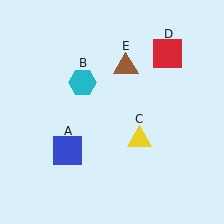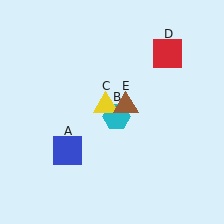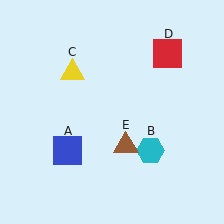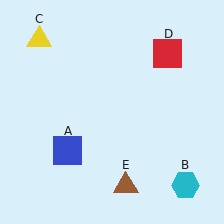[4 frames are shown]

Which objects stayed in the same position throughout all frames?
Blue square (object A) and red square (object D) remained stationary.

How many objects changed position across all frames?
3 objects changed position: cyan hexagon (object B), yellow triangle (object C), brown triangle (object E).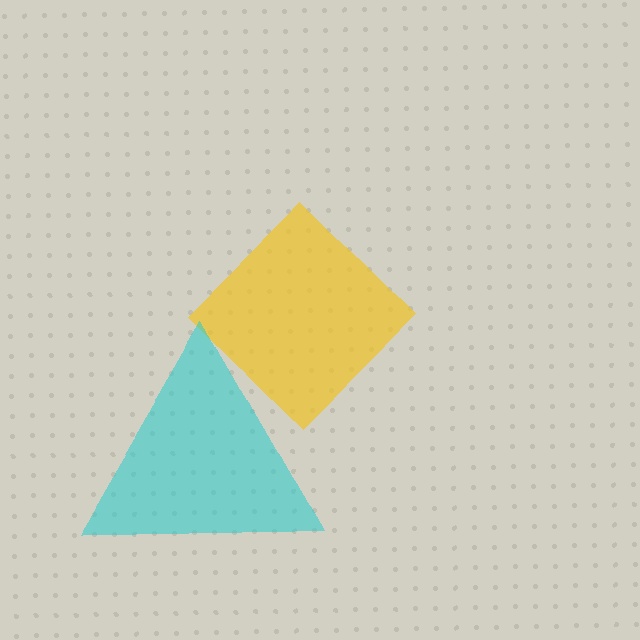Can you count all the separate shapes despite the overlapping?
Yes, there are 2 separate shapes.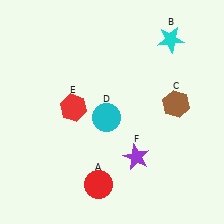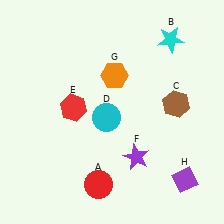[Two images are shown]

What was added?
An orange hexagon (G), a purple diamond (H) were added in Image 2.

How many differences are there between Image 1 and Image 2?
There are 2 differences between the two images.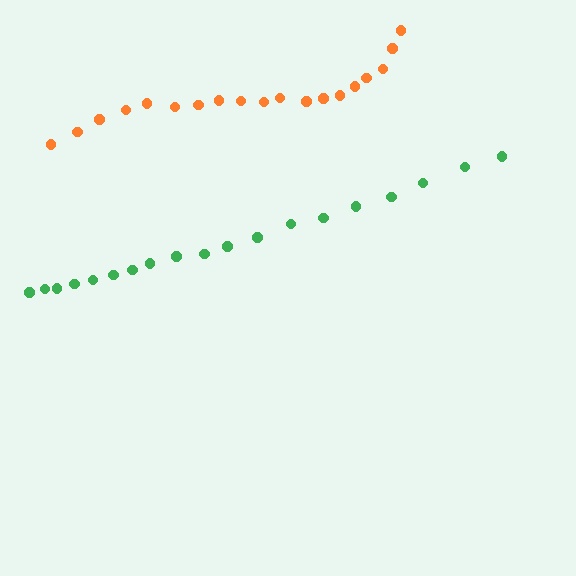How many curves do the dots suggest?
There are 2 distinct paths.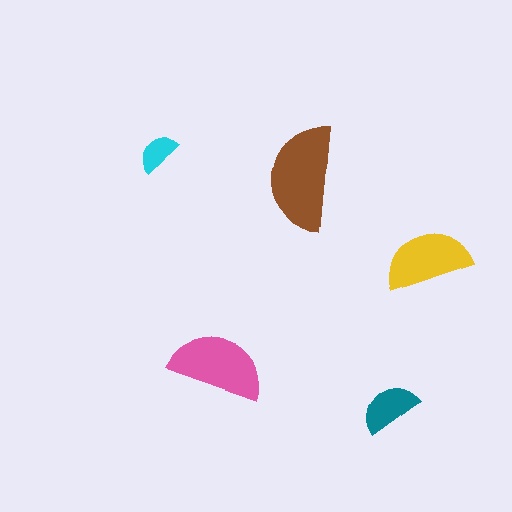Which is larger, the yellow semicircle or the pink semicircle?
The pink one.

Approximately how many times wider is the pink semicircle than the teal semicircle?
About 1.5 times wider.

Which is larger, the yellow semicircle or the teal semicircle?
The yellow one.